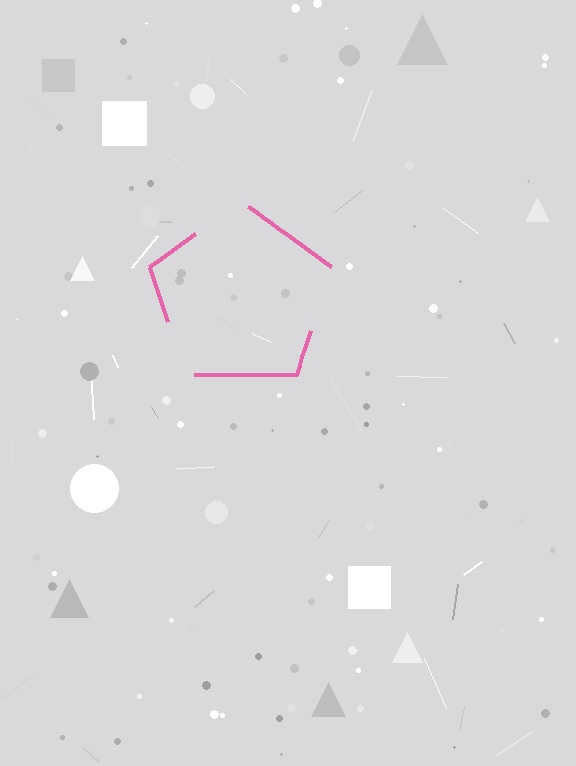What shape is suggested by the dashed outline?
The dashed outline suggests a pentagon.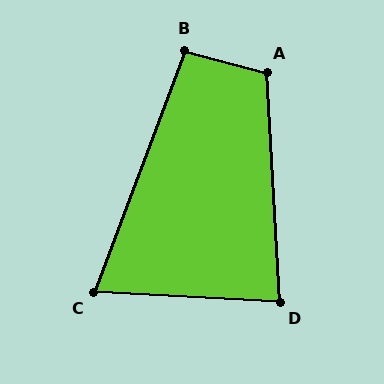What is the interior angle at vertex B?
Approximately 96 degrees (obtuse).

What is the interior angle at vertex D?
Approximately 84 degrees (acute).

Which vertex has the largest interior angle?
A, at approximately 108 degrees.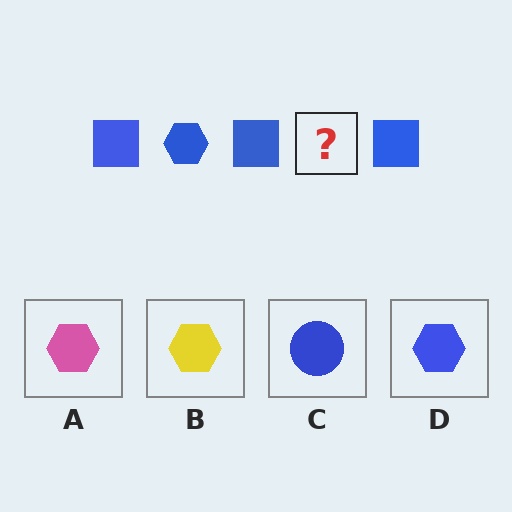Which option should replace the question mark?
Option D.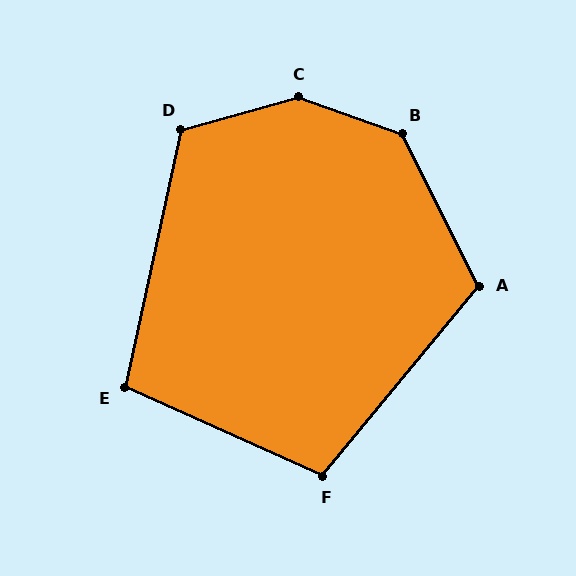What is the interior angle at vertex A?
Approximately 113 degrees (obtuse).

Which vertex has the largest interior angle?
C, at approximately 145 degrees.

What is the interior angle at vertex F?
Approximately 105 degrees (obtuse).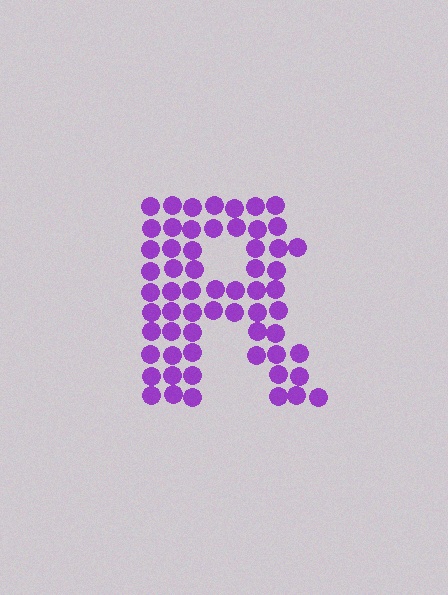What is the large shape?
The large shape is the letter R.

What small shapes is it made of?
It is made of small circles.